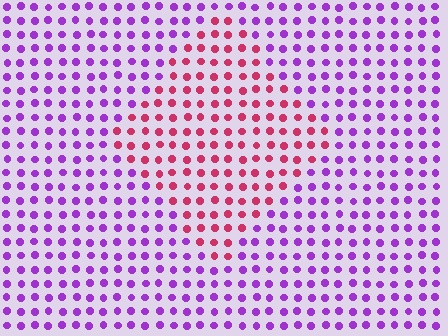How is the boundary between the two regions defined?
The boundary is defined purely by a slight shift in hue (about 57 degrees). Spacing, size, and orientation are identical on both sides.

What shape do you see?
I see a diamond.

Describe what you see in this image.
The image is filled with small purple elements in a uniform arrangement. A diamond-shaped region is visible where the elements are tinted to a slightly different hue, forming a subtle color boundary.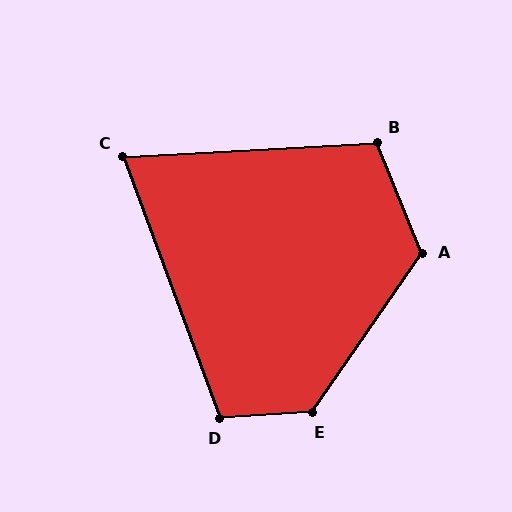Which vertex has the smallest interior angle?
C, at approximately 73 degrees.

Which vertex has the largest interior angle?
E, at approximately 128 degrees.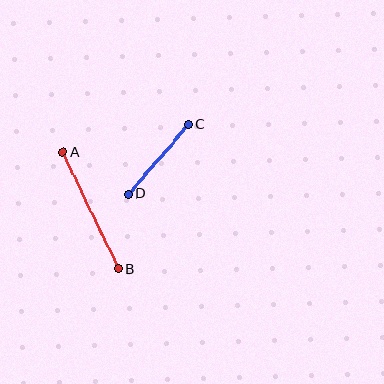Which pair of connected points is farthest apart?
Points A and B are farthest apart.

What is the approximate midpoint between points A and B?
The midpoint is at approximately (90, 210) pixels.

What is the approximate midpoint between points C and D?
The midpoint is at approximately (158, 159) pixels.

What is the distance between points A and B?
The distance is approximately 129 pixels.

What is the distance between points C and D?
The distance is approximately 92 pixels.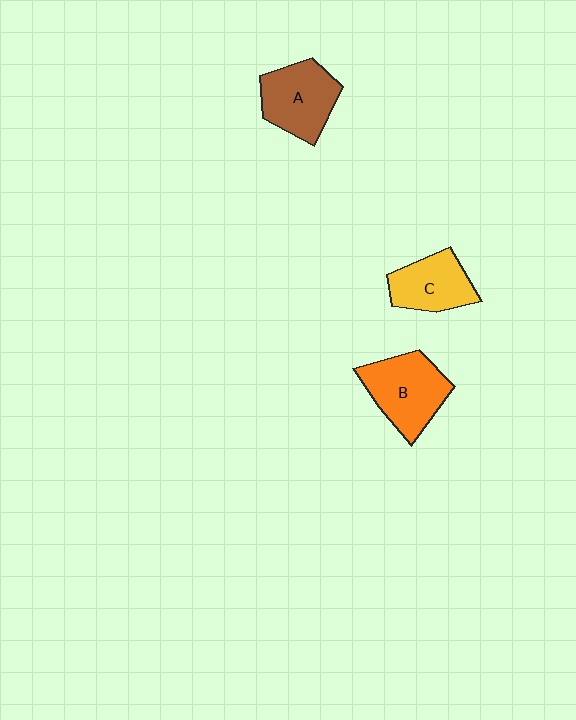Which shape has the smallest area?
Shape C (yellow).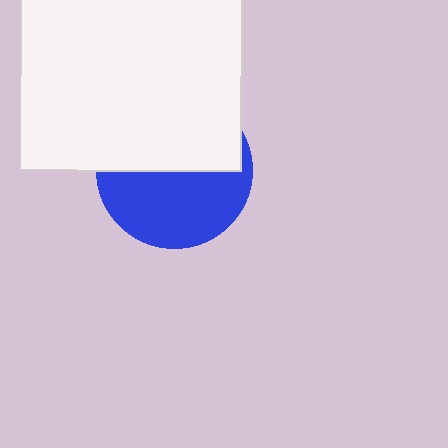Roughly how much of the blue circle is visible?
About half of it is visible (roughly 51%).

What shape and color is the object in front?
The object in front is a white square.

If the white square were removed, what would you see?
You would see the complete blue circle.